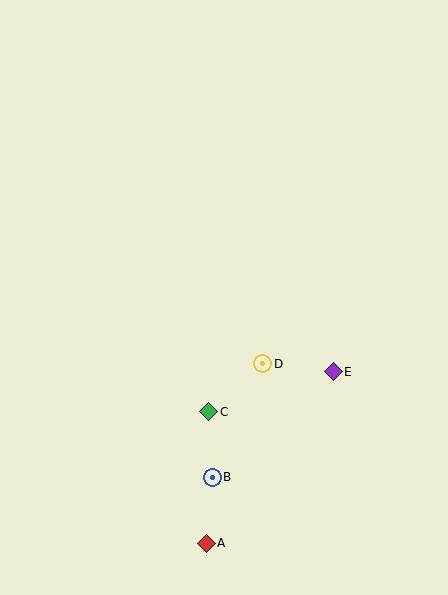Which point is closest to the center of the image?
Point D at (263, 364) is closest to the center.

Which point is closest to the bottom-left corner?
Point A is closest to the bottom-left corner.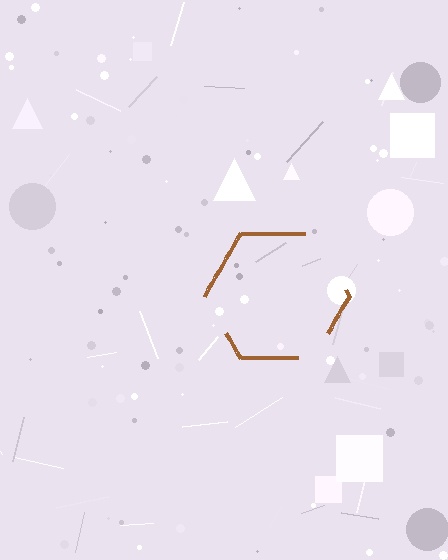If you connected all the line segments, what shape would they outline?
They would outline a hexagon.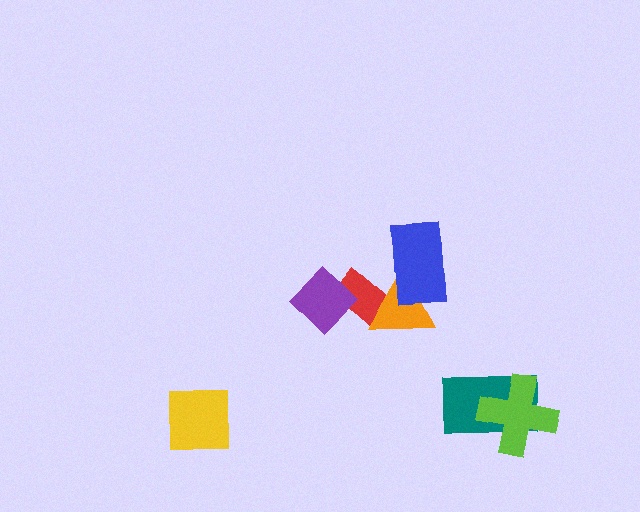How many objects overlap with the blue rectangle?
1 object overlaps with the blue rectangle.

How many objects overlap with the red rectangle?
2 objects overlap with the red rectangle.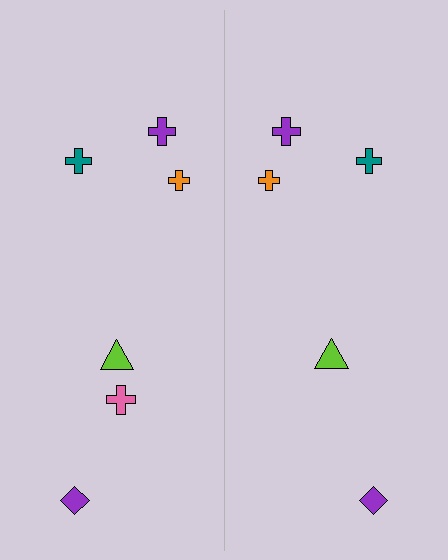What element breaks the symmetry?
A pink cross is missing from the right side.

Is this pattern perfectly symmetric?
No, the pattern is not perfectly symmetric. A pink cross is missing from the right side.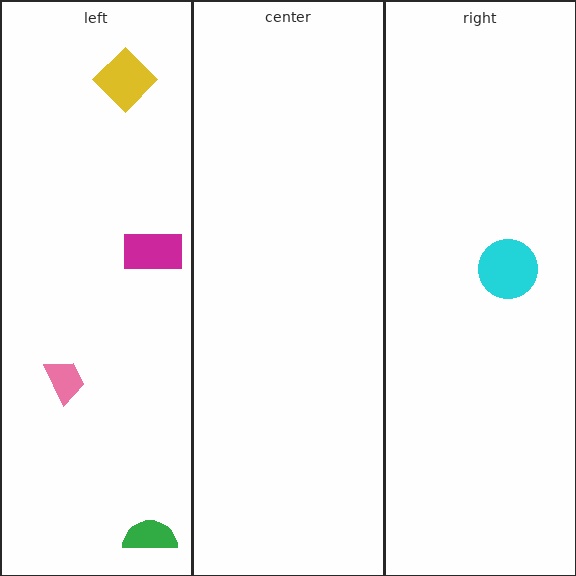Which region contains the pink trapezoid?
The left region.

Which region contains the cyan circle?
The right region.